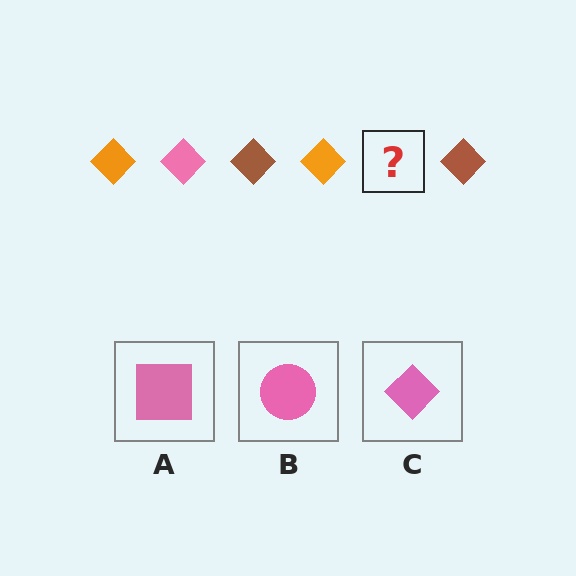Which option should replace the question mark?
Option C.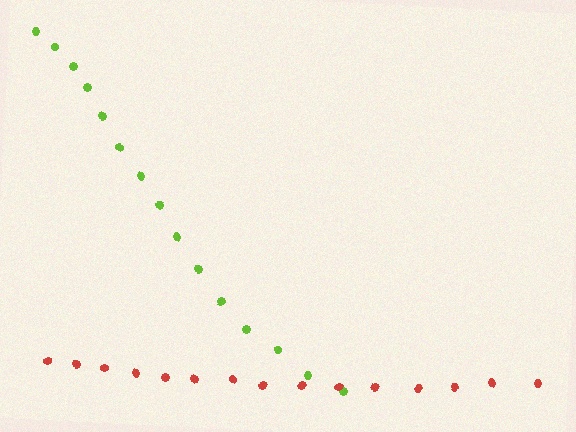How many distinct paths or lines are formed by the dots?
There are 2 distinct paths.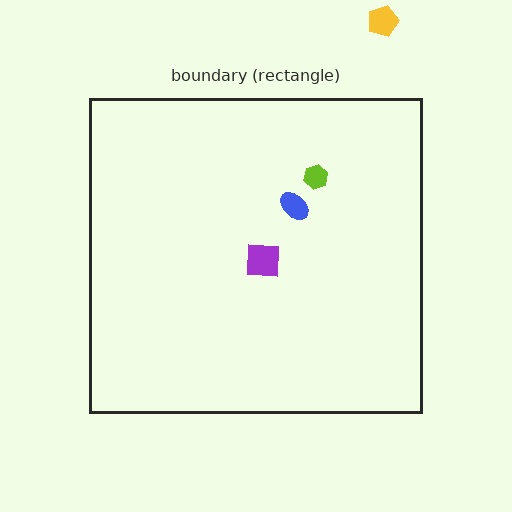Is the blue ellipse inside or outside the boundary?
Inside.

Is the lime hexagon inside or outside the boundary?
Inside.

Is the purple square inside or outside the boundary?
Inside.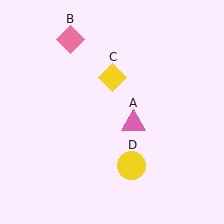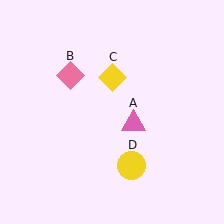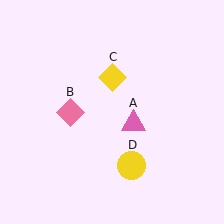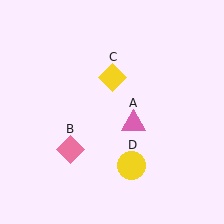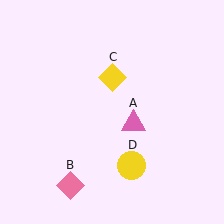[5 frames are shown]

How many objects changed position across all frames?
1 object changed position: pink diamond (object B).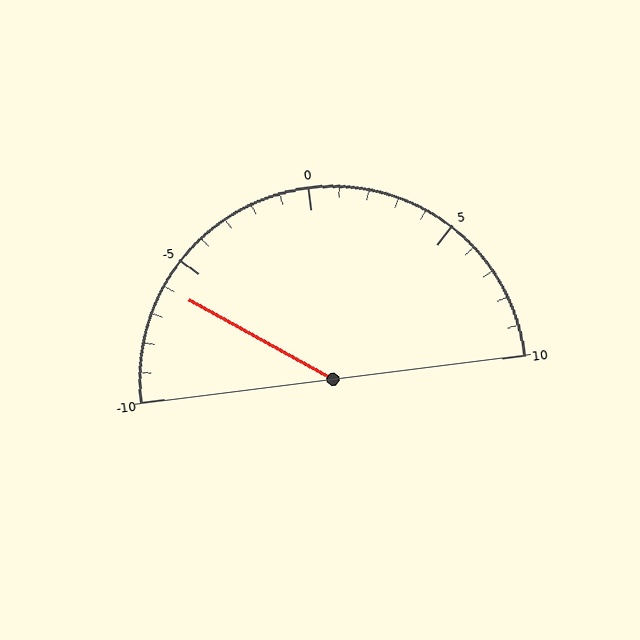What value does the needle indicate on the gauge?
The needle indicates approximately -6.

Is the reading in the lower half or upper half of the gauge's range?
The reading is in the lower half of the range (-10 to 10).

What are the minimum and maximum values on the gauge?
The gauge ranges from -10 to 10.